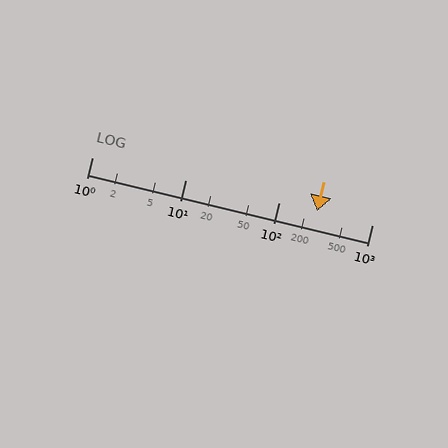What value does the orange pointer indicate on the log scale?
The pointer indicates approximately 260.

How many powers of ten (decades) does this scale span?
The scale spans 3 decades, from 1 to 1000.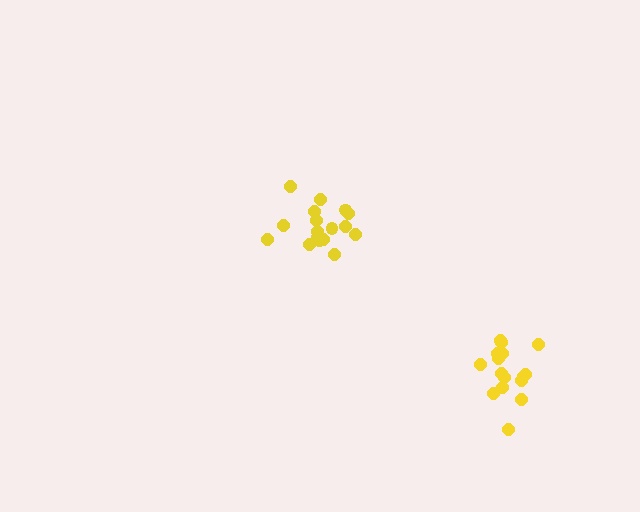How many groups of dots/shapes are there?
There are 2 groups.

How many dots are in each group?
Group 1: 17 dots, Group 2: 16 dots (33 total).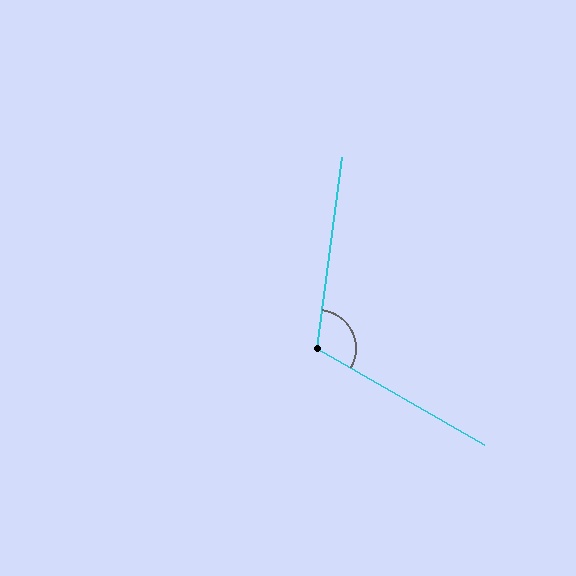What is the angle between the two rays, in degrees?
Approximately 113 degrees.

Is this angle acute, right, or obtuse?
It is obtuse.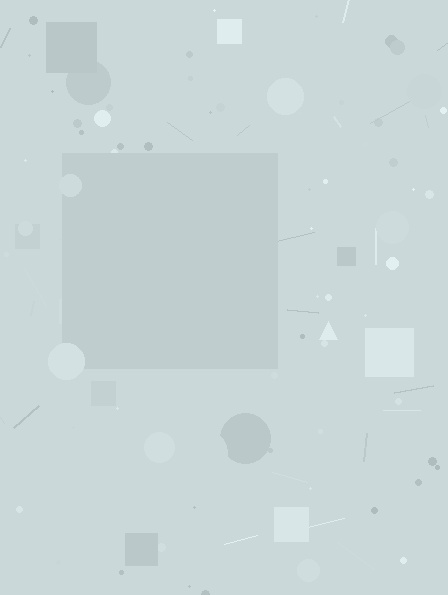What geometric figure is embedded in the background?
A square is embedded in the background.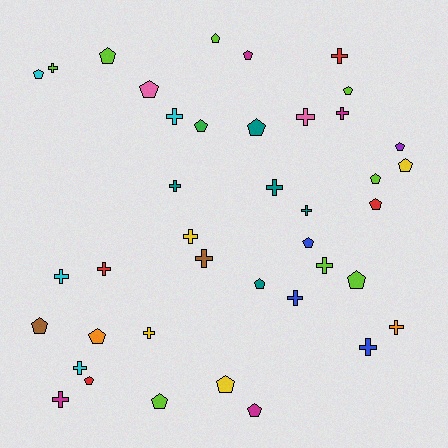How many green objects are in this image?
There is 1 green object.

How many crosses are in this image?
There are 19 crosses.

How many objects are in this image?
There are 40 objects.